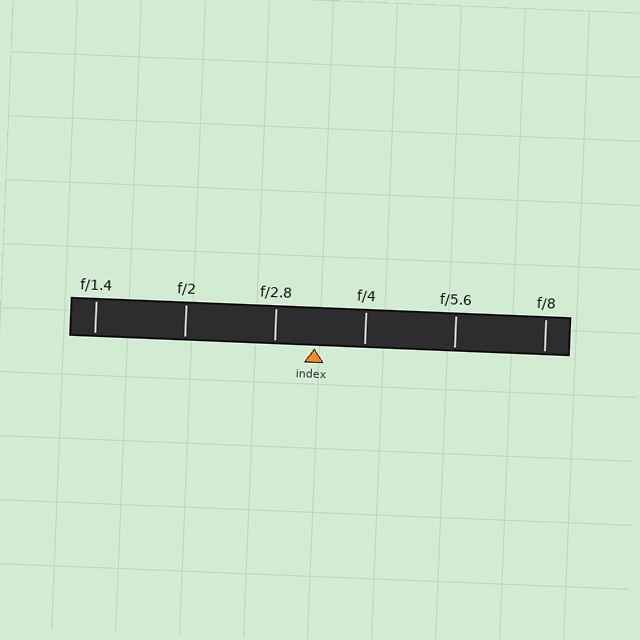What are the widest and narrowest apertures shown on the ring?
The widest aperture shown is f/1.4 and the narrowest is f/8.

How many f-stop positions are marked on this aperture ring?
There are 6 f-stop positions marked.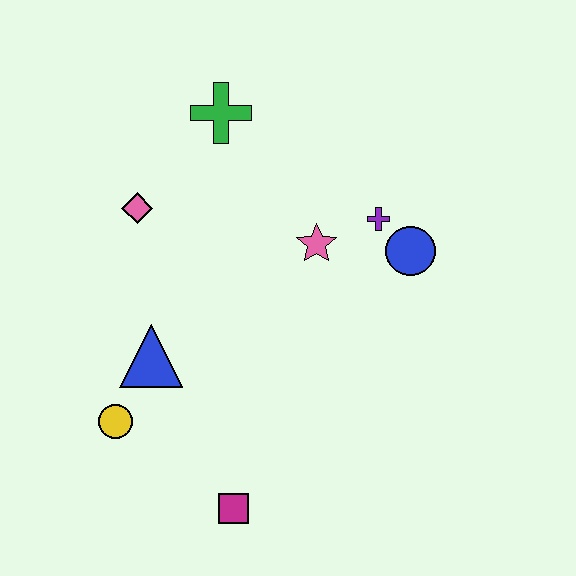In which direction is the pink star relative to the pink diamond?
The pink star is to the right of the pink diamond.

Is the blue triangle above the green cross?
No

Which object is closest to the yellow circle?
The blue triangle is closest to the yellow circle.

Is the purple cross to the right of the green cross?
Yes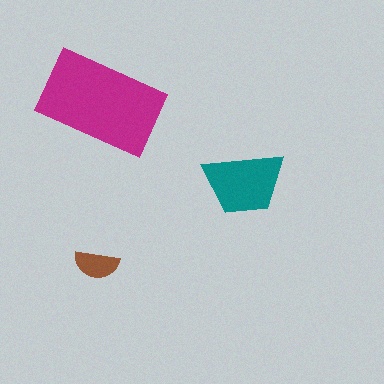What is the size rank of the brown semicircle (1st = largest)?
3rd.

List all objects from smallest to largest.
The brown semicircle, the teal trapezoid, the magenta rectangle.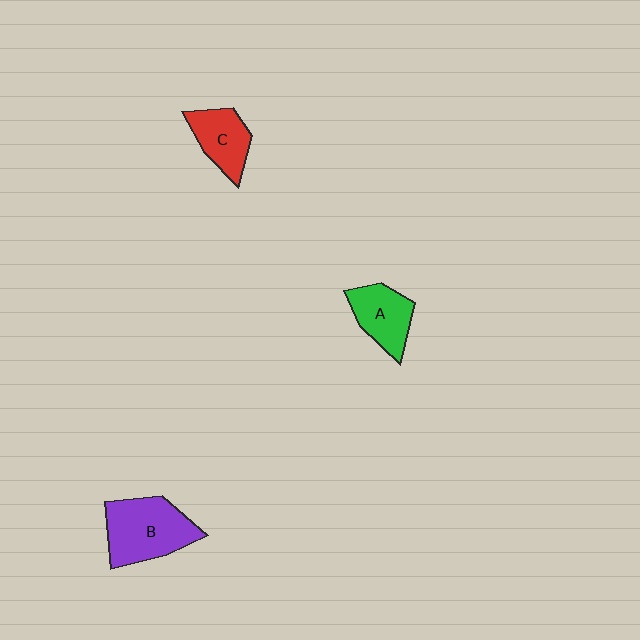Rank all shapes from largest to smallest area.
From largest to smallest: B (purple), A (green), C (red).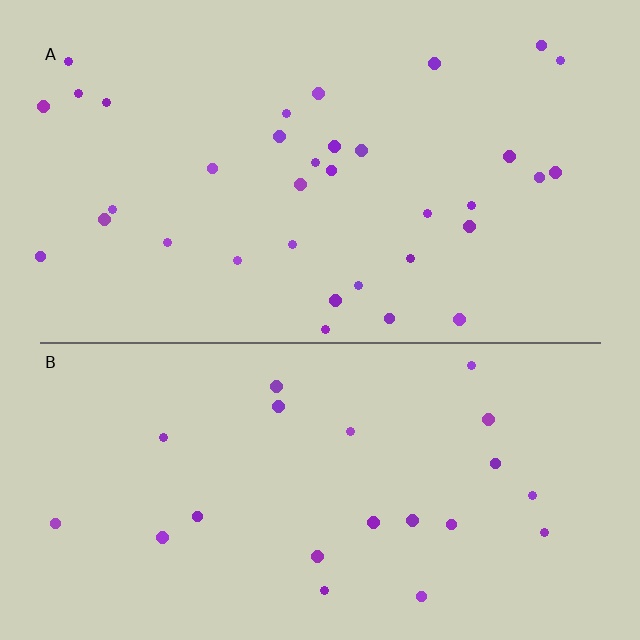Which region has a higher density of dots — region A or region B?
A (the top).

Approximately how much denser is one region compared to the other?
Approximately 1.6× — region A over region B.